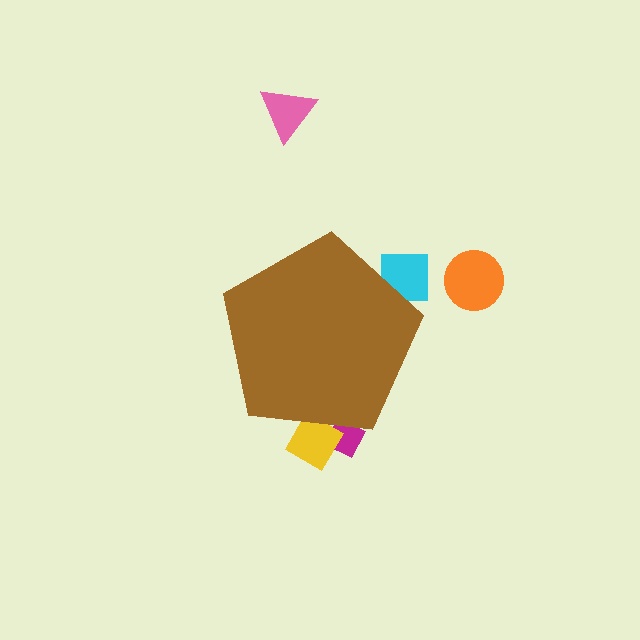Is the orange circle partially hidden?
No, the orange circle is fully visible.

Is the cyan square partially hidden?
Yes, the cyan square is partially hidden behind the brown pentagon.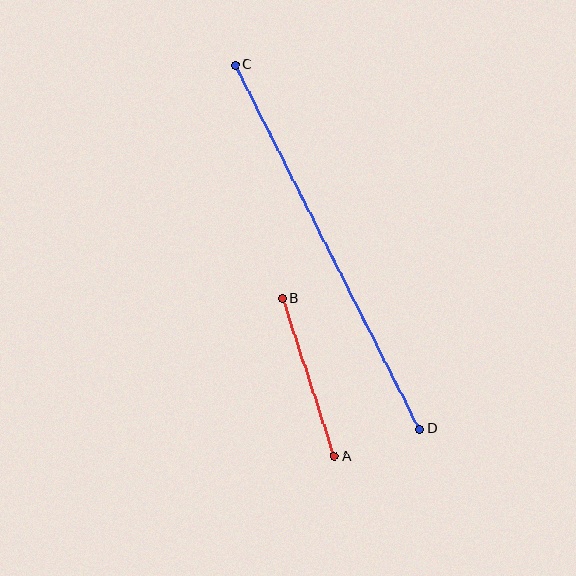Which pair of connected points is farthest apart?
Points C and D are farthest apart.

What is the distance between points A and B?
The distance is approximately 166 pixels.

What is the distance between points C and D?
The distance is approximately 408 pixels.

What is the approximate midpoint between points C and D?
The midpoint is at approximately (327, 247) pixels.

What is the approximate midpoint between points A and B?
The midpoint is at approximately (308, 377) pixels.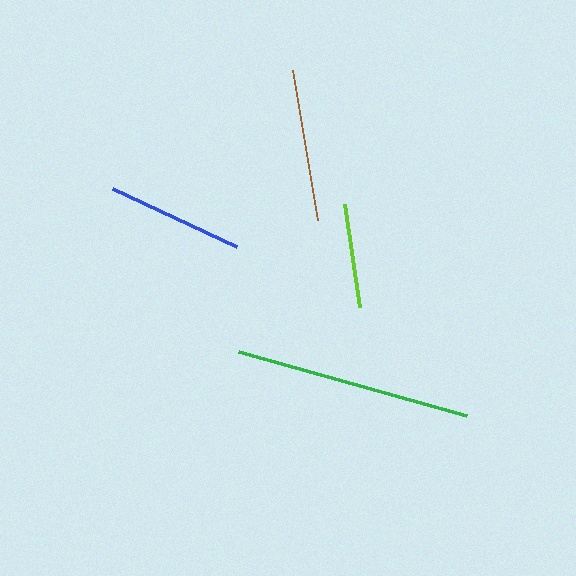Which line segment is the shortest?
The lime line is the shortest at approximately 104 pixels.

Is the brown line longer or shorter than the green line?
The green line is longer than the brown line.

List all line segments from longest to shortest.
From longest to shortest: green, brown, blue, lime.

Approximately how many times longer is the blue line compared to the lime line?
The blue line is approximately 1.3 times the length of the lime line.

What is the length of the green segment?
The green segment is approximately 236 pixels long.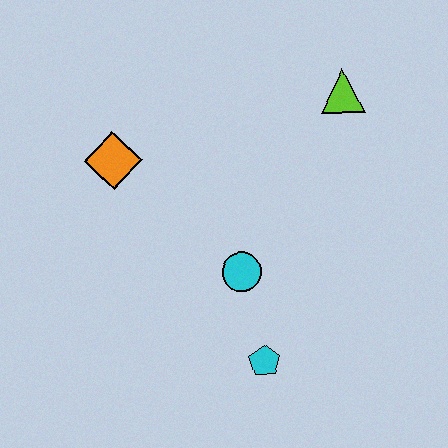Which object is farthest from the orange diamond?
The cyan pentagon is farthest from the orange diamond.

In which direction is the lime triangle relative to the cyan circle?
The lime triangle is above the cyan circle.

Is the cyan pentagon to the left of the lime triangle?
Yes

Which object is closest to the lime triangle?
The cyan circle is closest to the lime triangle.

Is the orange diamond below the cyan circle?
No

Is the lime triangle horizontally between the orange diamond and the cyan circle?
No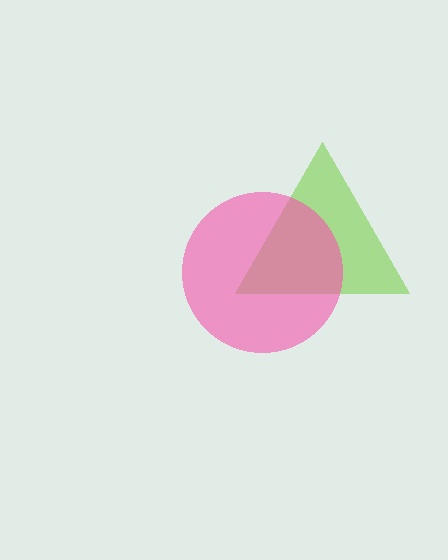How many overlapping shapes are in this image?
There are 2 overlapping shapes in the image.